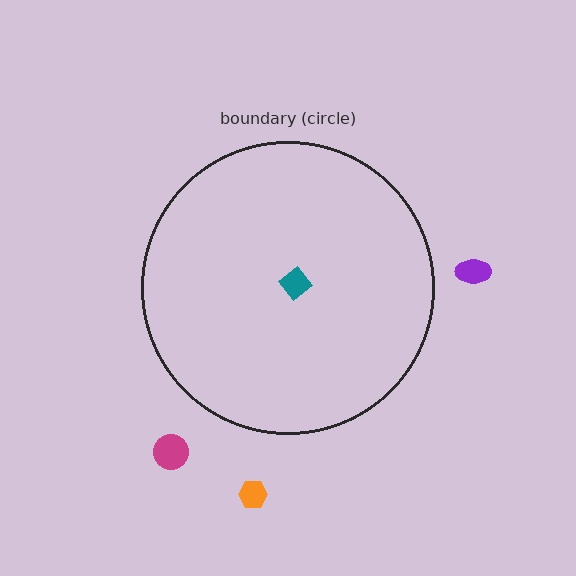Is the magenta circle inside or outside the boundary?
Outside.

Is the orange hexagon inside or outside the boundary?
Outside.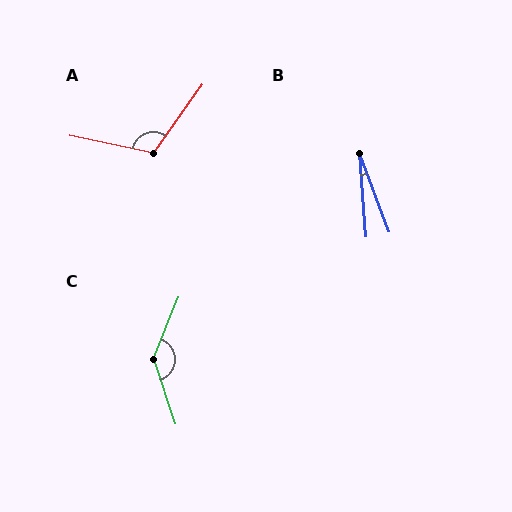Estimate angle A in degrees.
Approximately 113 degrees.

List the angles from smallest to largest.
B (16°), A (113°), C (140°).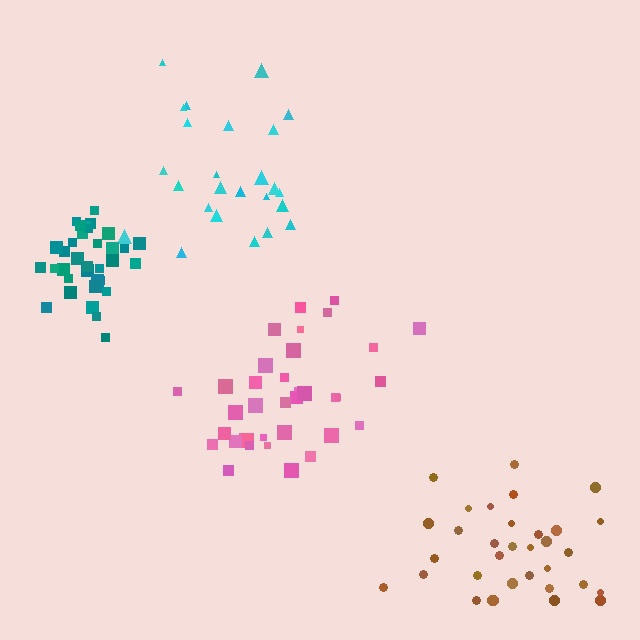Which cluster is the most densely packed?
Teal.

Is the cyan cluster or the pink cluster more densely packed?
Pink.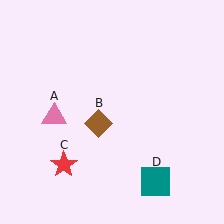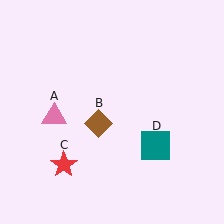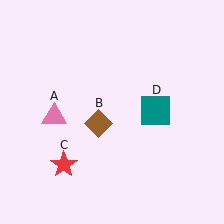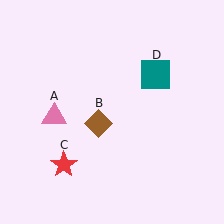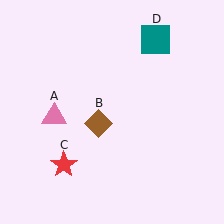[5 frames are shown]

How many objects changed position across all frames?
1 object changed position: teal square (object D).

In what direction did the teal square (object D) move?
The teal square (object D) moved up.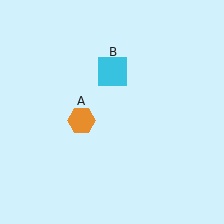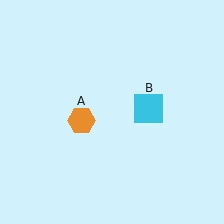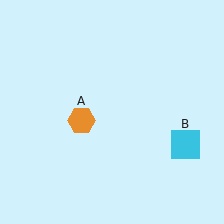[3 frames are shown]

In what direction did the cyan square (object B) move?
The cyan square (object B) moved down and to the right.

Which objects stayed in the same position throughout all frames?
Orange hexagon (object A) remained stationary.